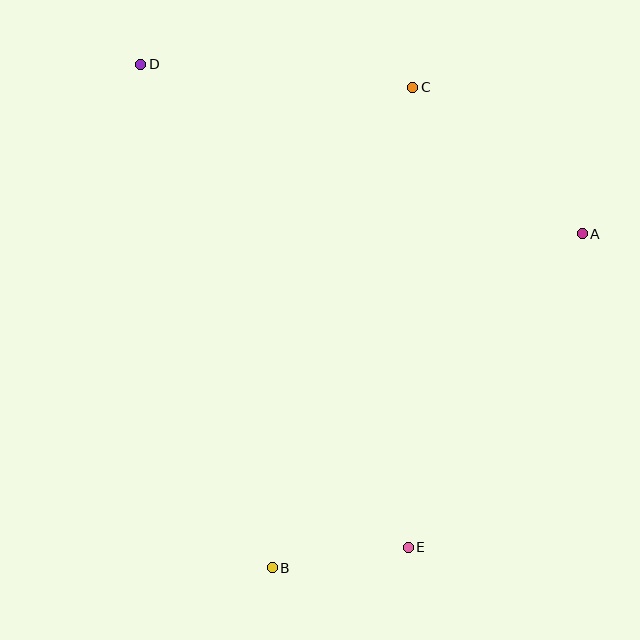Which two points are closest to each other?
Points B and E are closest to each other.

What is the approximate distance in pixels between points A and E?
The distance between A and E is approximately 358 pixels.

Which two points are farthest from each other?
Points D and E are farthest from each other.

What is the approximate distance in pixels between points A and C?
The distance between A and C is approximately 224 pixels.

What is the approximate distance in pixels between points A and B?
The distance between A and B is approximately 455 pixels.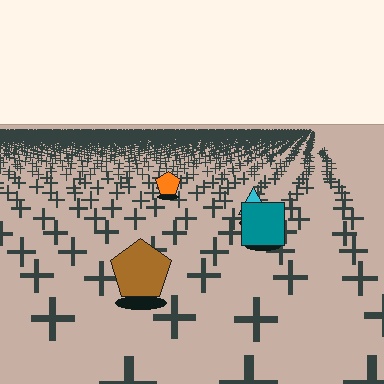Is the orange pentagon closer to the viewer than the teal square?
No. The teal square is closer — you can tell from the texture gradient: the ground texture is coarser near it.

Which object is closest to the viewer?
The brown pentagon is closest. The texture marks near it are larger and more spread out.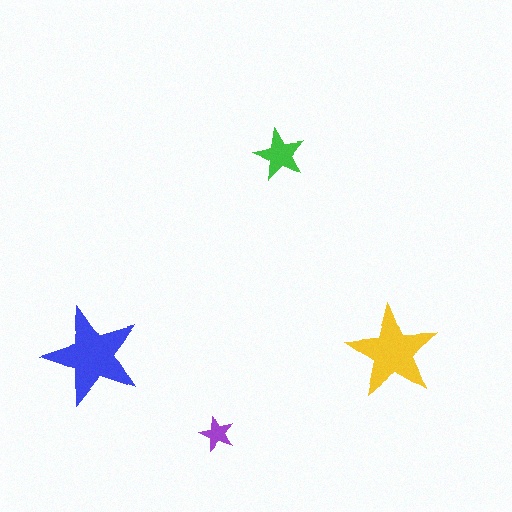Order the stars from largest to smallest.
the blue one, the yellow one, the green one, the purple one.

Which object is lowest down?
The purple star is bottommost.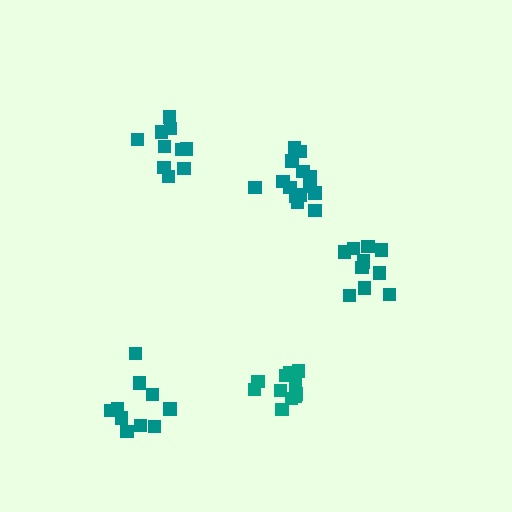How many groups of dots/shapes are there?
There are 5 groups.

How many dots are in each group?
Group 1: 14 dots, Group 2: 12 dots, Group 3: 11 dots, Group 4: 10 dots, Group 5: 10 dots (57 total).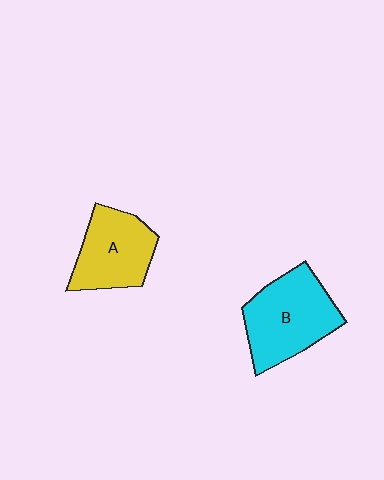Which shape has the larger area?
Shape B (cyan).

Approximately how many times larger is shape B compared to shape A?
Approximately 1.2 times.